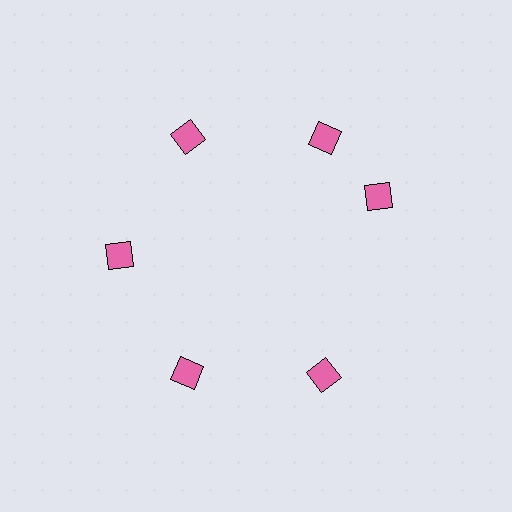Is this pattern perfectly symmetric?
No. The 6 pink diamonds are arranged in a ring, but one element near the 3 o'clock position is rotated out of alignment along the ring, breaking the 6-fold rotational symmetry.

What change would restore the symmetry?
The symmetry would be restored by rotating it back into even spacing with its neighbors so that all 6 diamonds sit at equal angles and equal distance from the center.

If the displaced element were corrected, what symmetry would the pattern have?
It would have 6-fold rotational symmetry — the pattern would map onto itself every 60 degrees.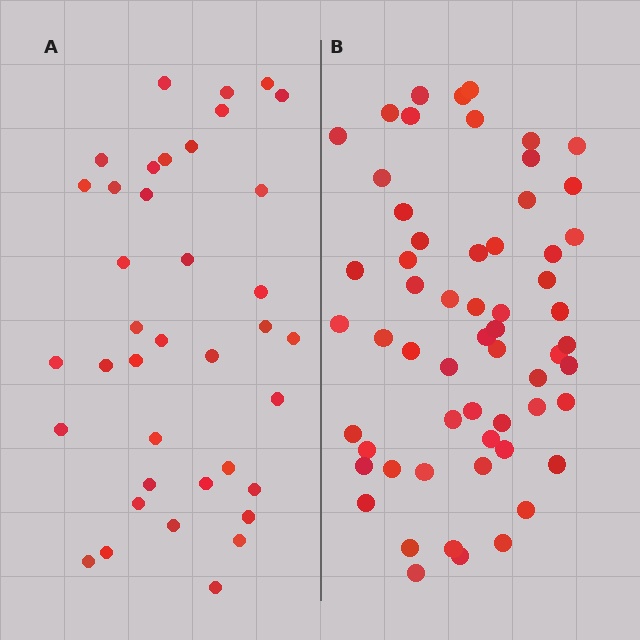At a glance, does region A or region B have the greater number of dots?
Region B (the right region) has more dots.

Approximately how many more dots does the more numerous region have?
Region B has approximately 20 more dots than region A.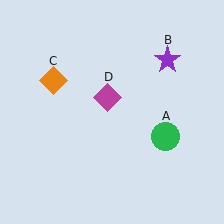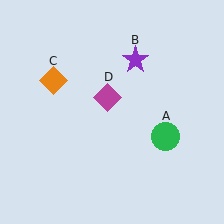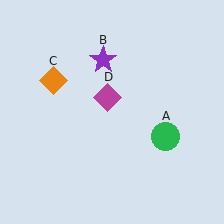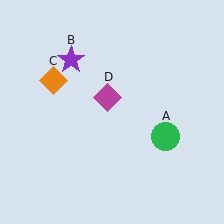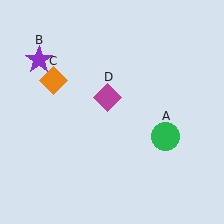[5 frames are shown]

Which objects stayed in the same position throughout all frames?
Green circle (object A) and orange diamond (object C) and magenta diamond (object D) remained stationary.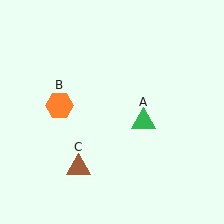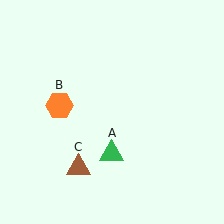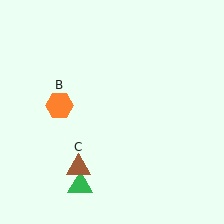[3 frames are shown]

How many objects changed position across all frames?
1 object changed position: green triangle (object A).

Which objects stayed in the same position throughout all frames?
Orange hexagon (object B) and brown triangle (object C) remained stationary.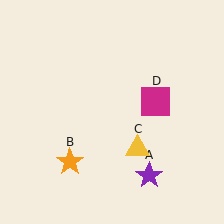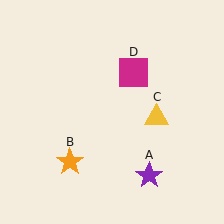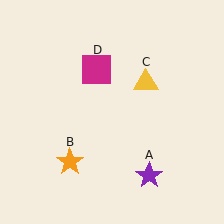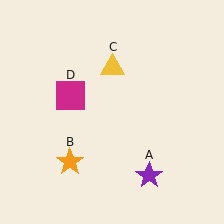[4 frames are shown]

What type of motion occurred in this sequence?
The yellow triangle (object C), magenta square (object D) rotated counterclockwise around the center of the scene.